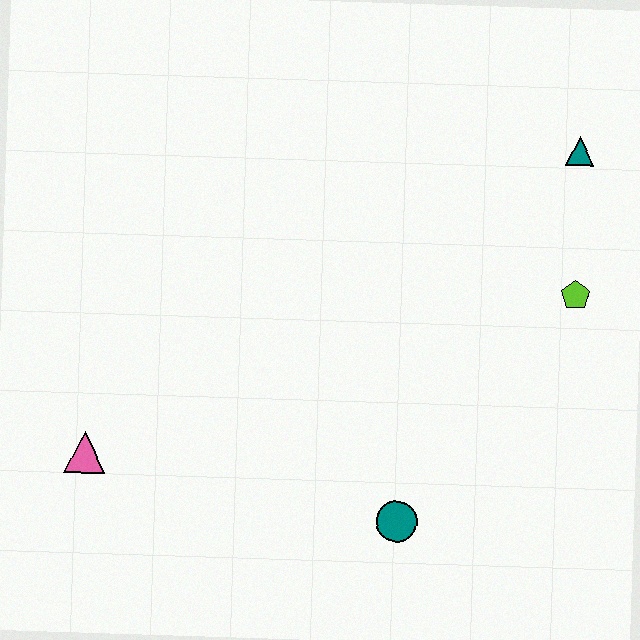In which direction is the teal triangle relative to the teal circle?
The teal triangle is above the teal circle.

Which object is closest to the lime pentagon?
The teal triangle is closest to the lime pentagon.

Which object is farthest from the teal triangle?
The pink triangle is farthest from the teal triangle.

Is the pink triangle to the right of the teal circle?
No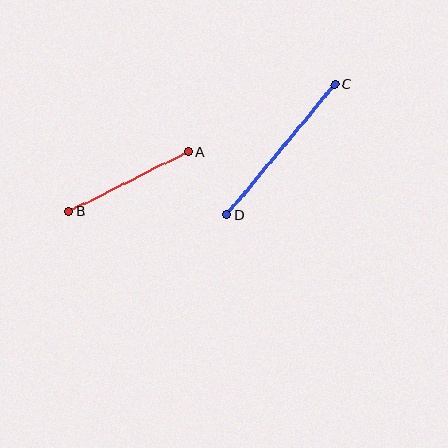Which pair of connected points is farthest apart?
Points C and D are farthest apart.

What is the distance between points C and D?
The distance is approximately 169 pixels.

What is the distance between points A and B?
The distance is approximately 133 pixels.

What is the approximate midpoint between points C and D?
The midpoint is at approximately (281, 149) pixels.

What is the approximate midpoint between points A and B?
The midpoint is at approximately (129, 182) pixels.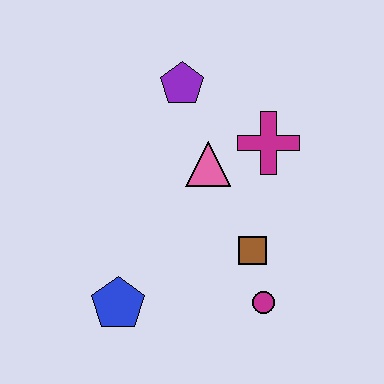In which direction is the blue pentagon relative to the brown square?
The blue pentagon is to the left of the brown square.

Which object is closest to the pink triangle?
The magenta cross is closest to the pink triangle.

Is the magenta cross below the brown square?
No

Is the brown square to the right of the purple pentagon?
Yes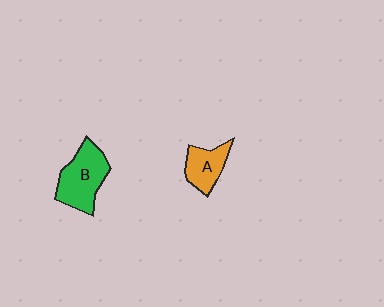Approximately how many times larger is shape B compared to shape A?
Approximately 1.6 times.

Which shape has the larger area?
Shape B (green).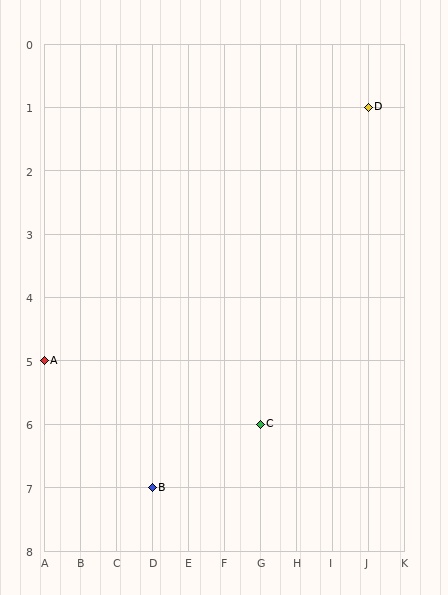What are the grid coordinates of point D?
Point D is at grid coordinates (J, 1).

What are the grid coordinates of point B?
Point B is at grid coordinates (D, 7).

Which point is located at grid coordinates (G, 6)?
Point C is at (G, 6).